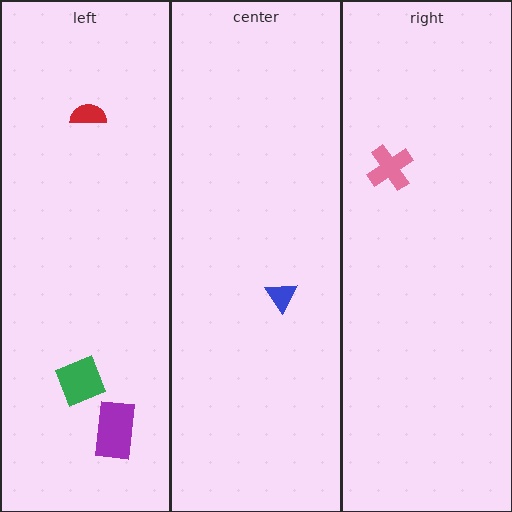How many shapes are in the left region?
3.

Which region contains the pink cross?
The right region.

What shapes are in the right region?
The pink cross.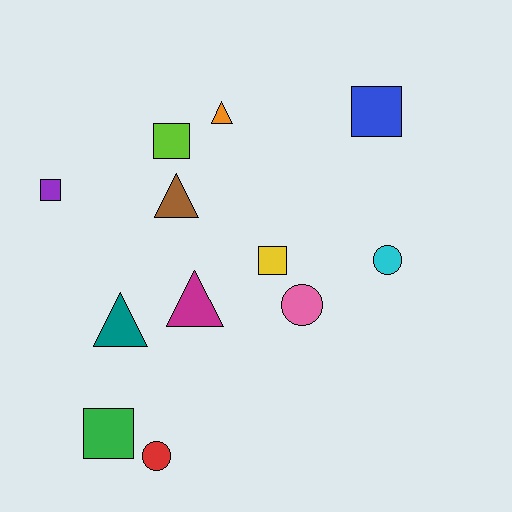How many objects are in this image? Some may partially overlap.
There are 12 objects.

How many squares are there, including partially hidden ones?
There are 5 squares.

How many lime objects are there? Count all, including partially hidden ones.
There is 1 lime object.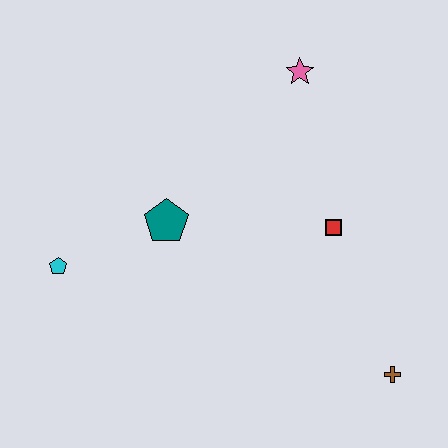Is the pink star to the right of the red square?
No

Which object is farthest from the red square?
The cyan pentagon is farthest from the red square.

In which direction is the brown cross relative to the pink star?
The brown cross is below the pink star.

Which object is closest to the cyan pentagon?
The teal pentagon is closest to the cyan pentagon.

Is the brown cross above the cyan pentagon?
No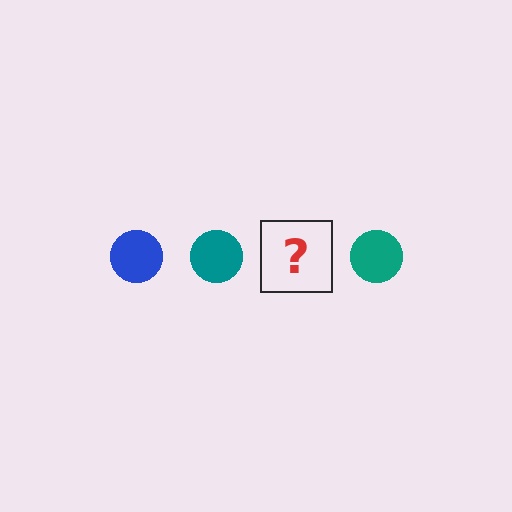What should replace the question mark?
The question mark should be replaced with a blue circle.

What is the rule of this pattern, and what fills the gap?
The rule is that the pattern cycles through blue, teal circles. The gap should be filled with a blue circle.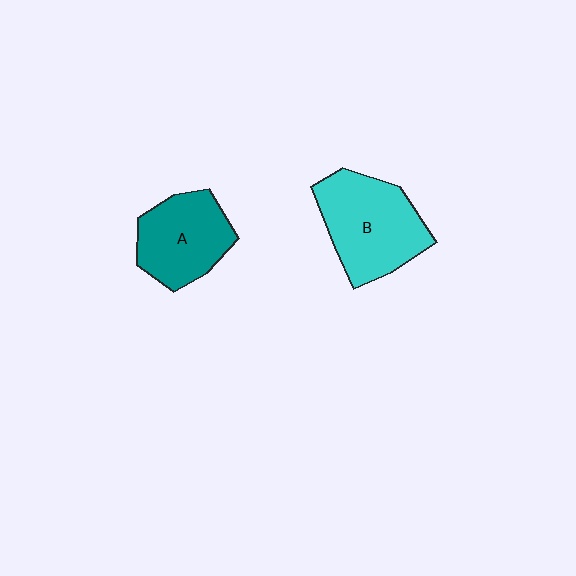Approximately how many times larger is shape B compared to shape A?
Approximately 1.3 times.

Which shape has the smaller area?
Shape A (teal).